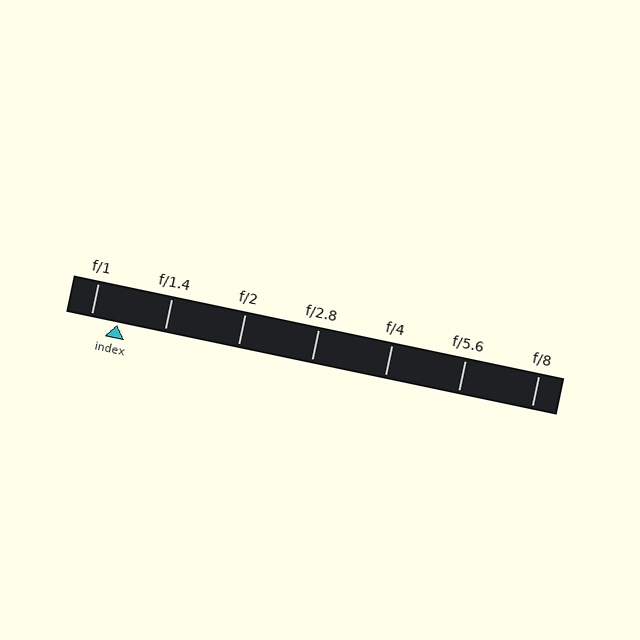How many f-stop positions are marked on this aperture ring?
There are 7 f-stop positions marked.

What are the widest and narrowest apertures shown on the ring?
The widest aperture shown is f/1 and the narrowest is f/8.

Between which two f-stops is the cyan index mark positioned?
The index mark is between f/1 and f/1.4.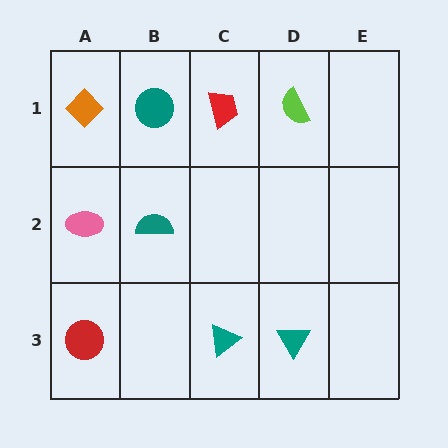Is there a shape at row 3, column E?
No, that cell is empty.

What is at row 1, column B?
A teal circle.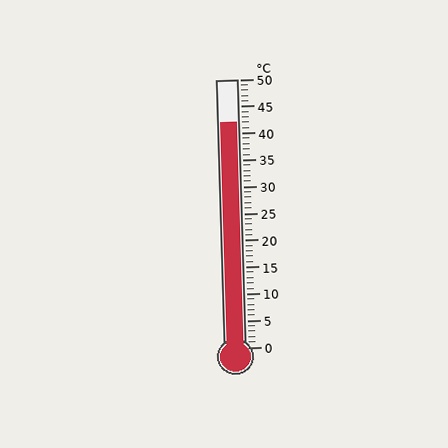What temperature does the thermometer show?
The thermometer shows approximately 42°C.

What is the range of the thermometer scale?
The thermometer scale ranges from 0°C to 50°C.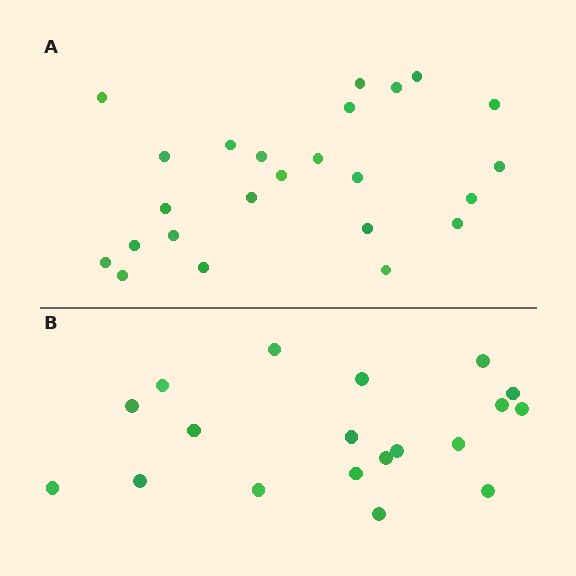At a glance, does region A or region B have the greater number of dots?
Region A (the top region) has more dots.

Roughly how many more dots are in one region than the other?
Region A has about 5 more dots than region B.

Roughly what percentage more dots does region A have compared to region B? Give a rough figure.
About 25% more.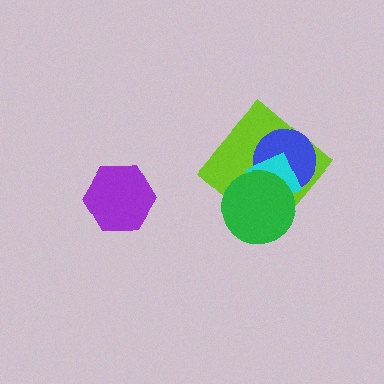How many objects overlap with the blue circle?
3 objects overlap with the blue circle.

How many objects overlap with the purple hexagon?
0 objects overlap with the purple hexagon.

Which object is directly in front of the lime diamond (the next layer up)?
The blue circle is directly in front of the lime diamond.